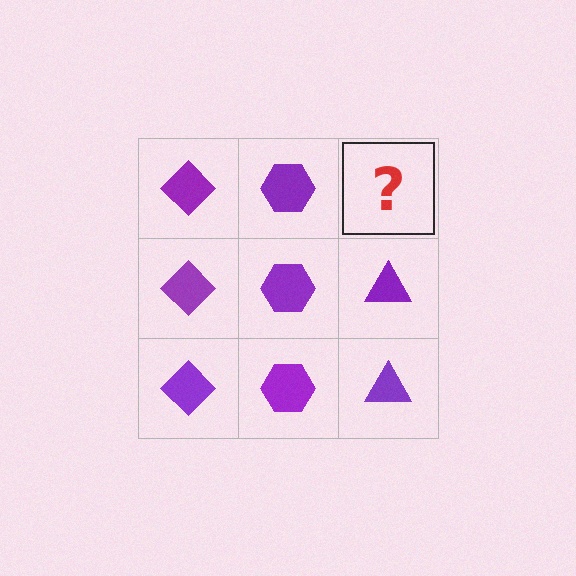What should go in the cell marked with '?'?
The missing cell should contain a purple triangle.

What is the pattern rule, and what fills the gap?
The rule is that each column has a consistent shape. The gap should be filled with a purple triangle.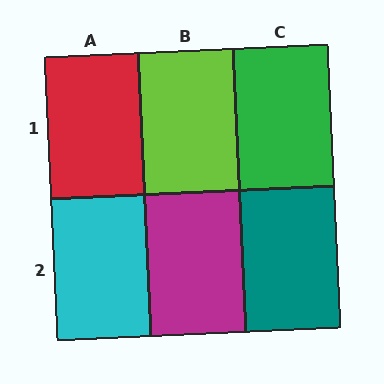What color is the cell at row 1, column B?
Lime.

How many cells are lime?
1 cell is lime.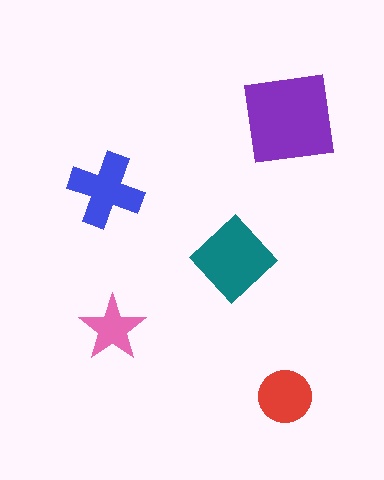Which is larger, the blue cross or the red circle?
The blue cross.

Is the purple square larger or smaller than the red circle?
Larger.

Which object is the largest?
The purple square.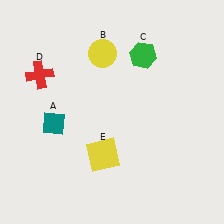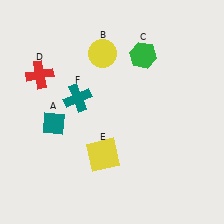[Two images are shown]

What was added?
A teal cross (F) was added in Image 2.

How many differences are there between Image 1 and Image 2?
There is 1 difference between the two images.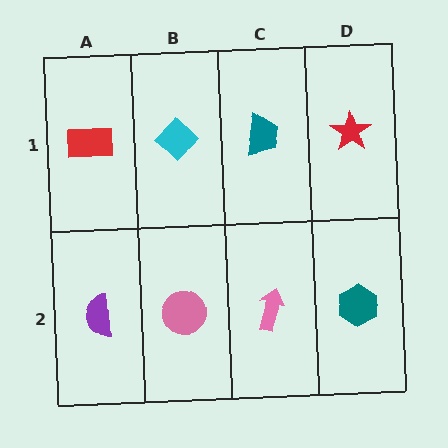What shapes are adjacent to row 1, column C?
A pink arrow (row 2, column C), a cyan diamond (row 1, column B), a red star (row 1, column D).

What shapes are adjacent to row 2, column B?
A cyan diamond (row 1, column B), a purple semicircle (row 2, column A), a pink arrow (row 2, column C).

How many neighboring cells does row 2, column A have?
2.